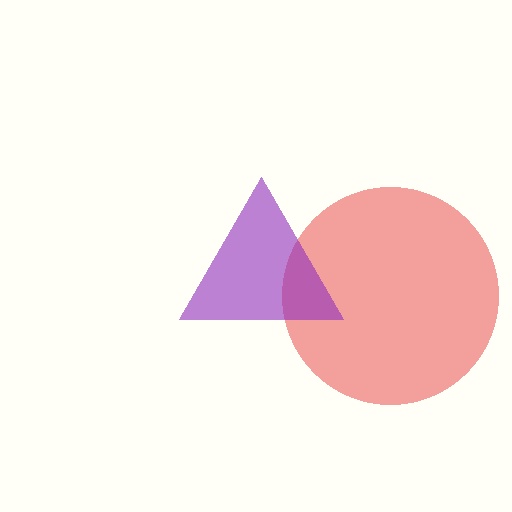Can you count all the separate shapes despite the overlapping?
Yes, there are 2 separate shapes.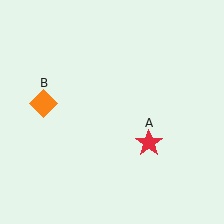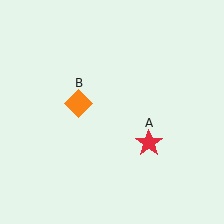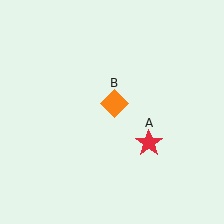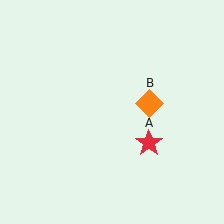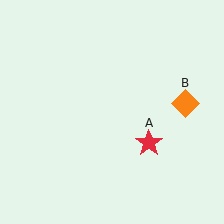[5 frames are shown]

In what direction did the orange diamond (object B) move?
The orange diamond (object B) moved right.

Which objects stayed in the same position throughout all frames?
Red star (object A) remained stationary.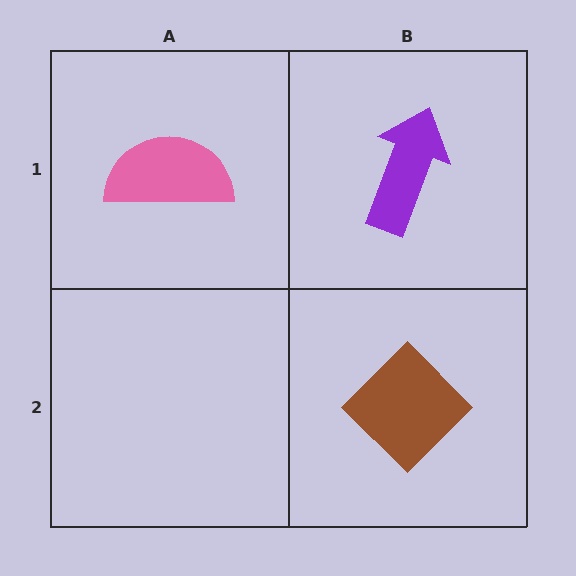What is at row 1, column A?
A pink semicircle.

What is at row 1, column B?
A purple arrow.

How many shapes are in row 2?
1 shape.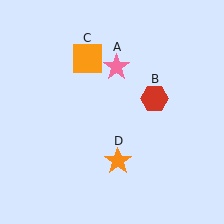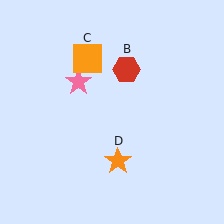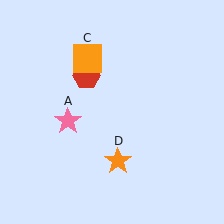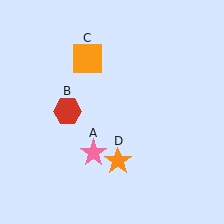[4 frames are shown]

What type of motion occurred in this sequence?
The pink star (object A), red hexagon (object B) rotated counterclockwise around the center of the scene.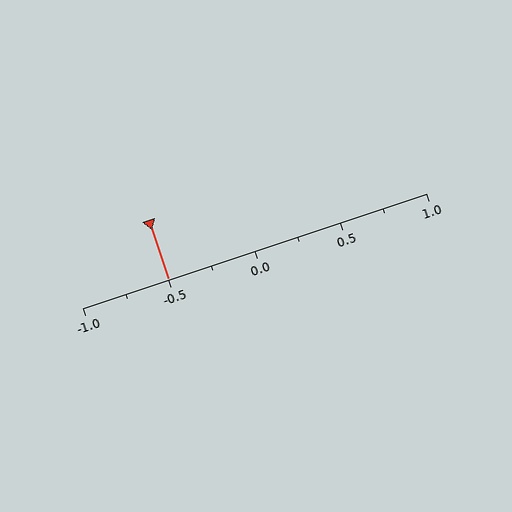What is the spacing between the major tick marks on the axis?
The major ticks are spaced 0.5 apart.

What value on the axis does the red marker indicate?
The marker indicates approximately -0.5.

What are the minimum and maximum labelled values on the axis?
The axis runs from -1.0 to 1.0.